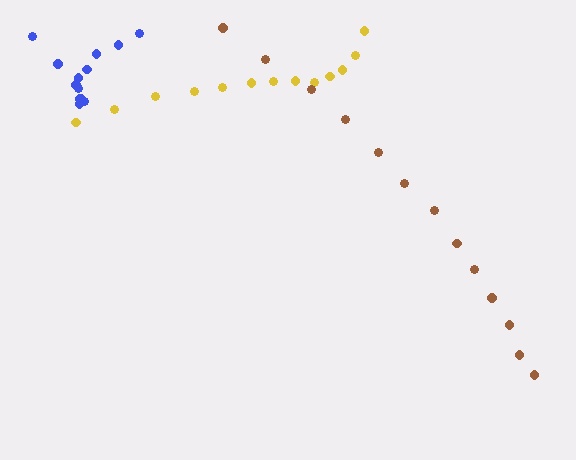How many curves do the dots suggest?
There are 3 distinct paths.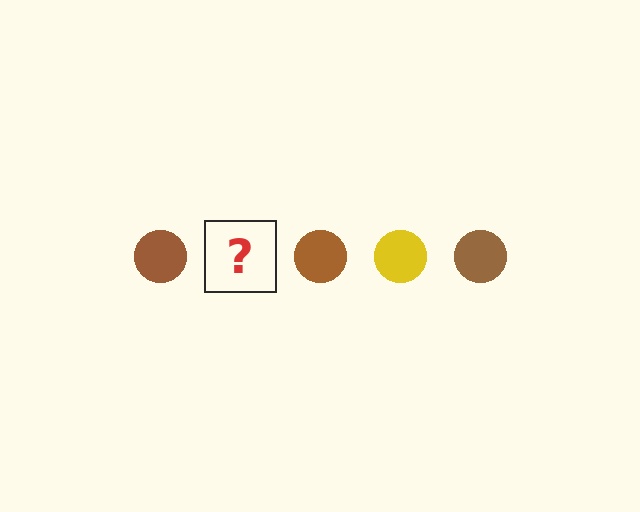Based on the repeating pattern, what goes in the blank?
The blank should be a yellow circle.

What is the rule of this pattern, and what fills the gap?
The rule is that the pattern cycles through brown, yellow circles. The gap should be filled with a yellow circle.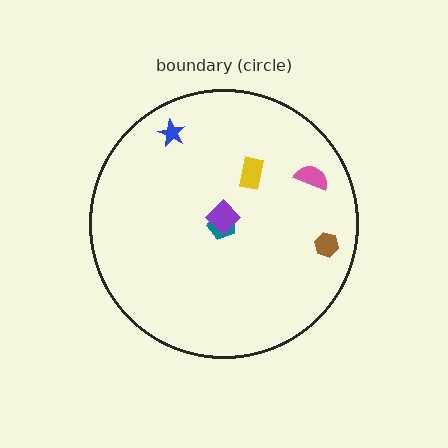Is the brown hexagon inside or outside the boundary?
Inside.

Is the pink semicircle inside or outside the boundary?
Inside.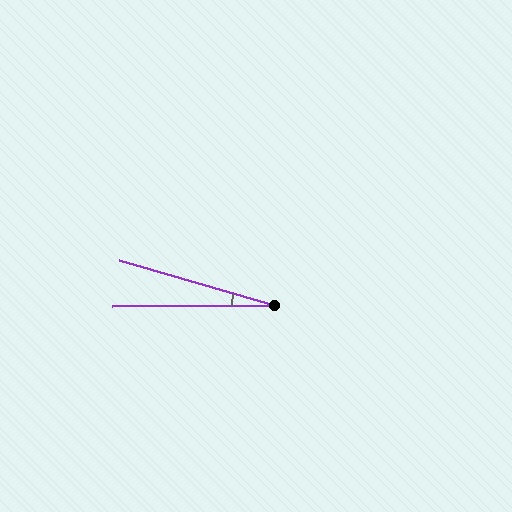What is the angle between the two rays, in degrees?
Approximately 16 degrees.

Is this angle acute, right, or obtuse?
It is acute.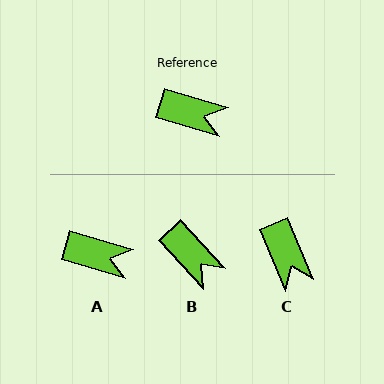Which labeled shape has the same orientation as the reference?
A.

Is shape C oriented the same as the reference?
No, it is off by about 51 degrees.